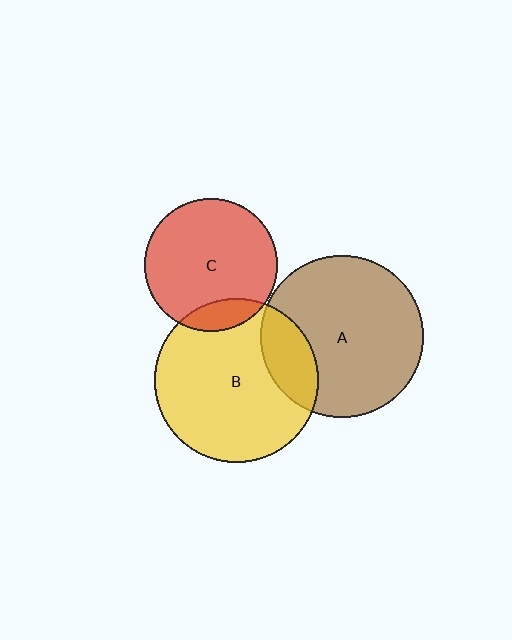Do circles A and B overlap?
Yes.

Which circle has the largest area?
Circle B (yellow).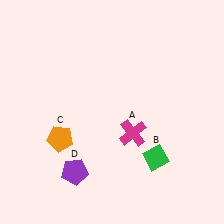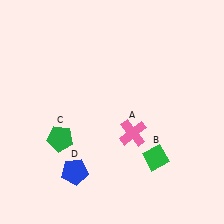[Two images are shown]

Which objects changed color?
A changed from magenta to pink. C changed from orange to green. D changed from purple to blue.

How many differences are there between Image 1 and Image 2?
There are 3 differences between the two images.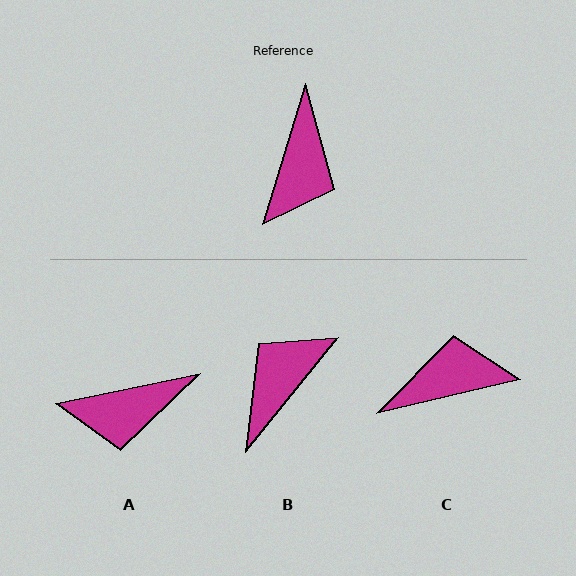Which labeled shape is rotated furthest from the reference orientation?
B, about 158 degrees away.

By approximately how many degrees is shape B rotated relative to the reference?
Approximately 158 degrees counter-clockwise.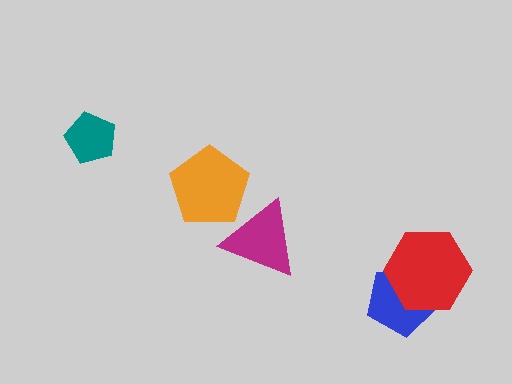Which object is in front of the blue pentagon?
The red hexagon is in front of the blue pentagon.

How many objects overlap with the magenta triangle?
1 object overlaps with the magenta triangle.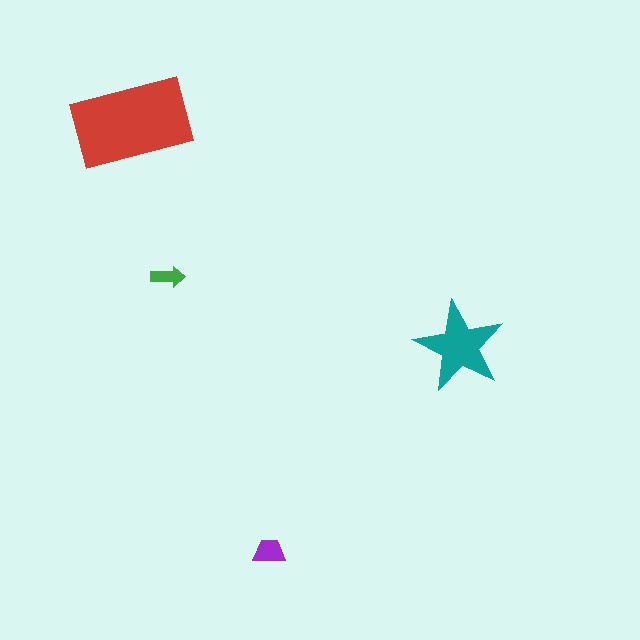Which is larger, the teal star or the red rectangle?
The red rectangle.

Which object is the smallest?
The green arrow.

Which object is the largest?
The red rectangle.